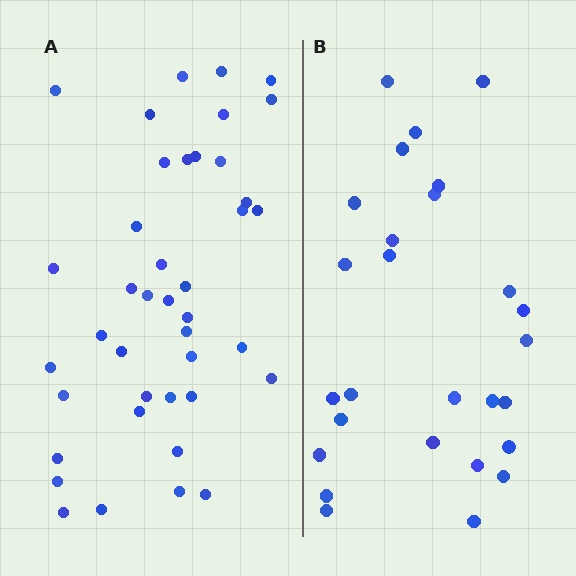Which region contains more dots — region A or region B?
Region A (the left region) has more dots.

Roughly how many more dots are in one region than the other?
Region A has approximately 15 more dots than region B.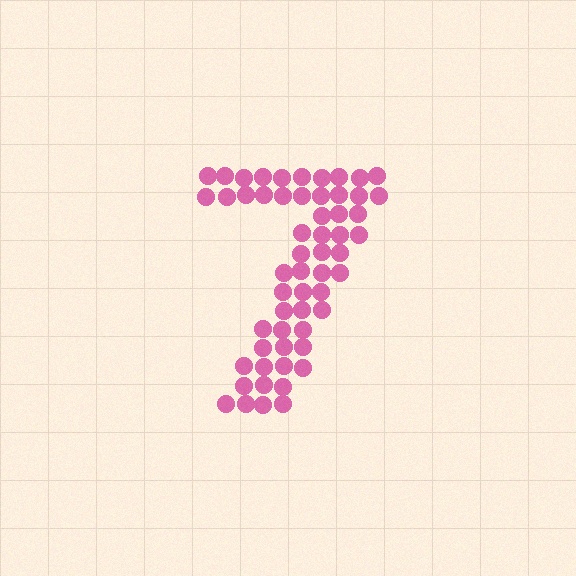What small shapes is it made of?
It is made of small circles.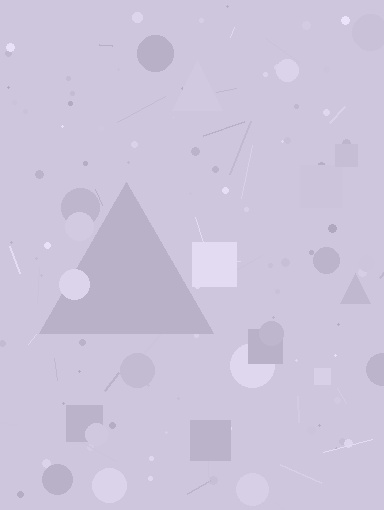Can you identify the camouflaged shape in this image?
The camouflaged shape is a triangle.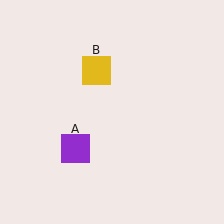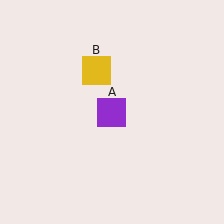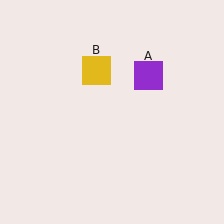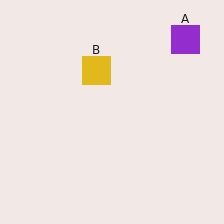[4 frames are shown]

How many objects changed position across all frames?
1 object changed position: purple square (object A).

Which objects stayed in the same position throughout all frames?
Yellow square (object B) remained stationary.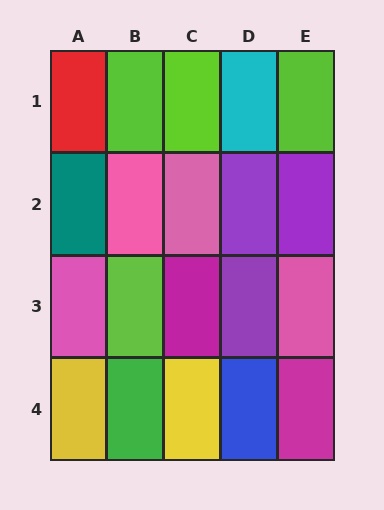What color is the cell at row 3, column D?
Purple.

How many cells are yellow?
2 cells are yellow.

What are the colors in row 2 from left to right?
Teal, pink, pink, purple, purple.